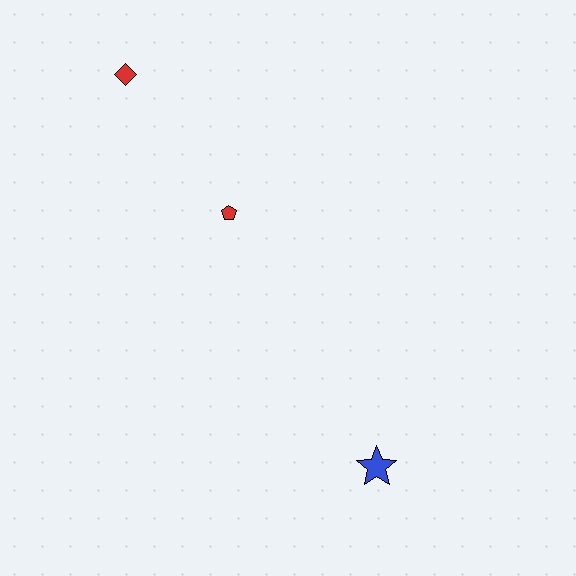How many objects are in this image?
There are 3 objects.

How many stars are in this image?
There is 1 star.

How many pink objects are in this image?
There are no pink objects.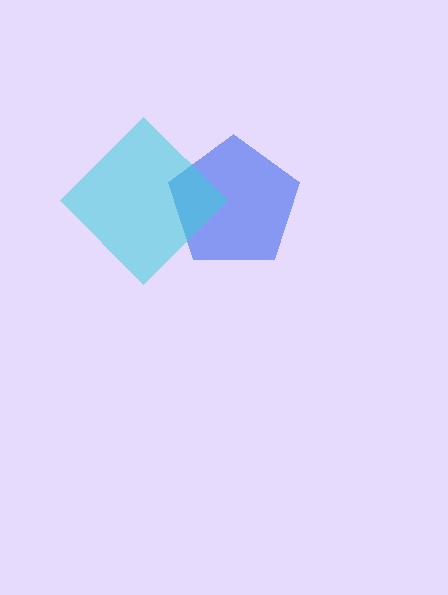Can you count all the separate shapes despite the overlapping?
Yes, there are 2 separate shapes.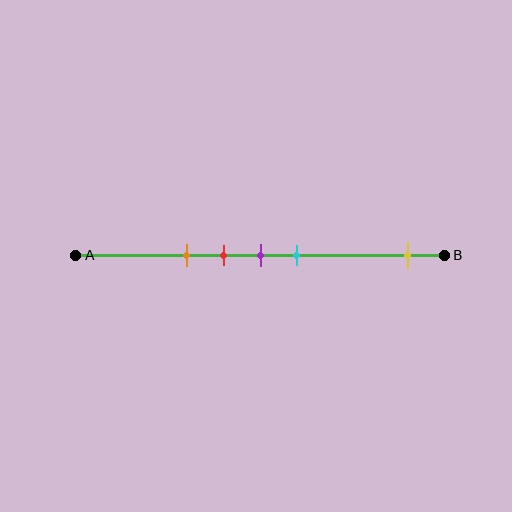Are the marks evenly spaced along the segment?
No, the marks are not evenly spaced.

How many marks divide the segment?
There are 5 marks dividing the segment.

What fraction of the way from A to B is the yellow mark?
The yellow mark is approximately 90% (0.9) of the way from A to B.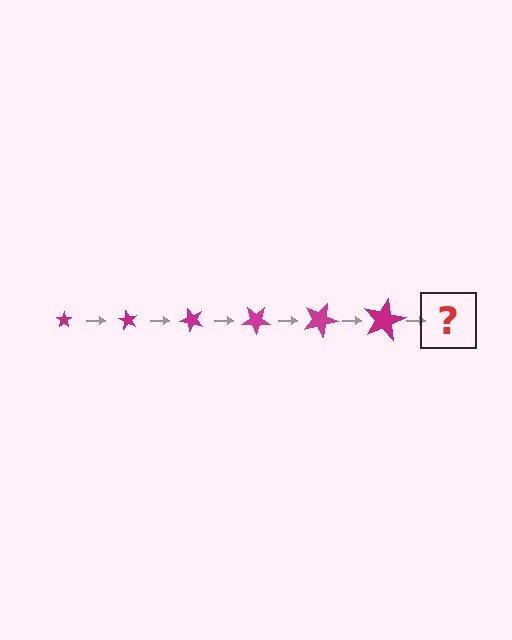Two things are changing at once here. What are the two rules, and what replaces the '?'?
The two rules are that the star grows larger each step and it rotates 60 degrees each step. The '?' should be a star, larger than the previous one and rotated 360 degrees from the start.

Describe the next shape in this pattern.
It should be a star, larger than the previous one and rotated 360 degrees from the start.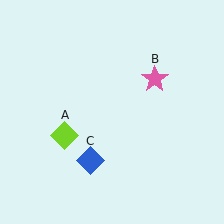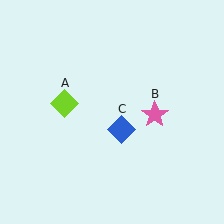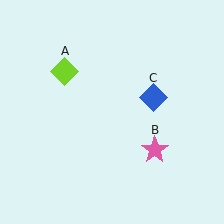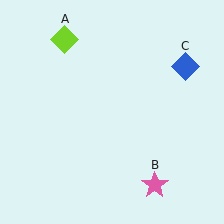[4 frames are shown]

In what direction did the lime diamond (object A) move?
The lime diamond (object A) moved up.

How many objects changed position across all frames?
3 objects changed position: lime diamond (object A), pink star (object B), blue diamond (object C).